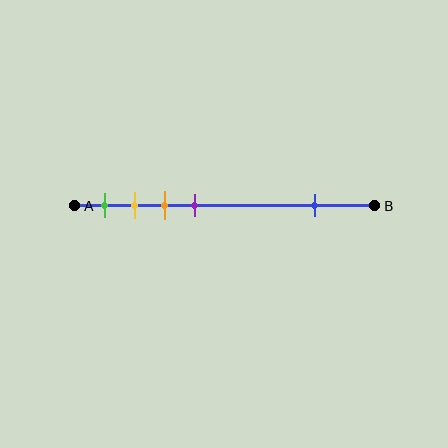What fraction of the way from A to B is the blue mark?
The blue mark is approximately 80% (0.8) of the way from A to B.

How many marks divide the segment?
There are 5 marks dividing the segment.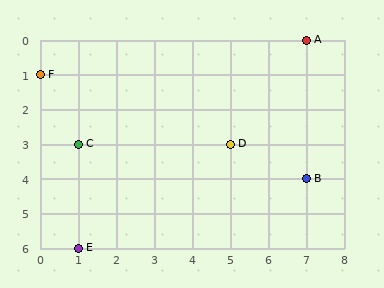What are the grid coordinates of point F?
Point F is at grid coordinates (0, 1).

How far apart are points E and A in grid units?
Points E and A are 6 columns and 6 rows apart (about 8.5 grid units diagonally).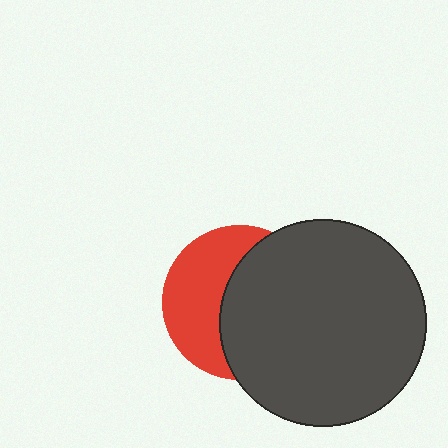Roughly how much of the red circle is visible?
A small part of it is visible (roughly 44%).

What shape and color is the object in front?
The object in front is a dark gray circle.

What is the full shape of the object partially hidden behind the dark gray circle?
The partially hidden object is a red circle.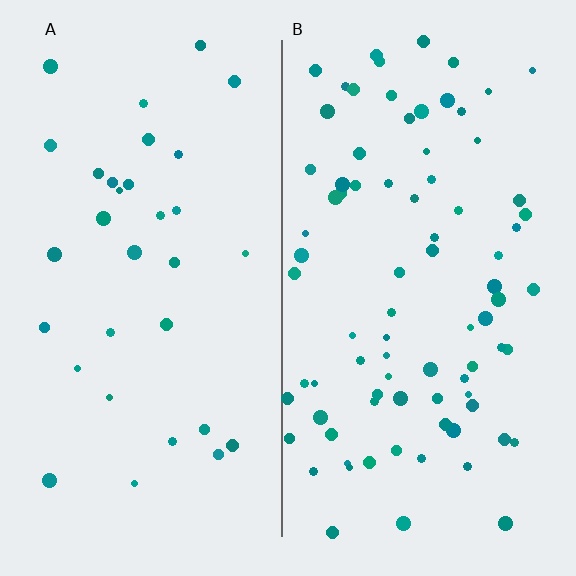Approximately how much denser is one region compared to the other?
Approximately 2.6× — region B over region A.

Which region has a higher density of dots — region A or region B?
B (the right).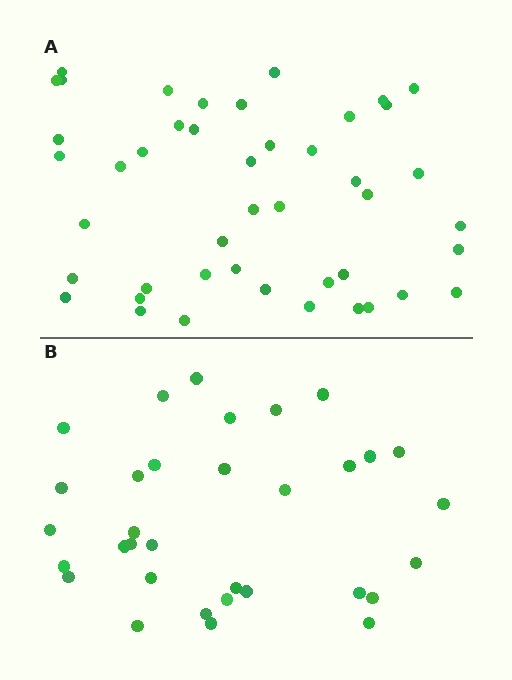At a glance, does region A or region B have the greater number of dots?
Region A (the top region) has more dots.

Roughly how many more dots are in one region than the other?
Region A has roughly 12 or so more dots than region B.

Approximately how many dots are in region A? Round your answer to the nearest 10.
About 40 dots. (The exact count is 45, which rounds to 40.)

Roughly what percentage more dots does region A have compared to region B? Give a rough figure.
About 35% more.